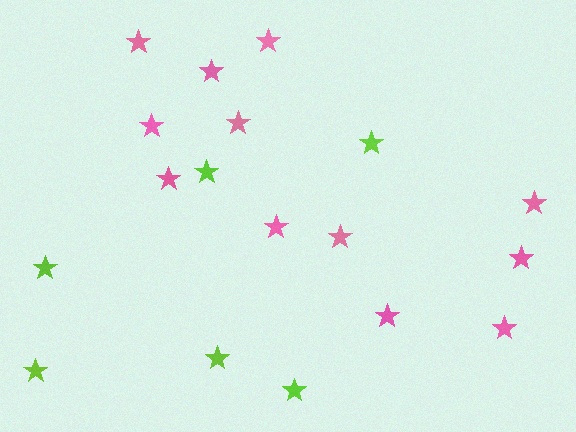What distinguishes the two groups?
There are 2 groups: one group of pink stars (12) and one group of lime stars (6).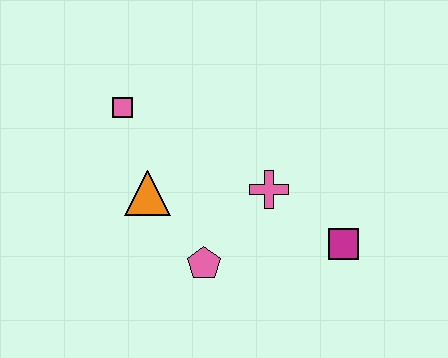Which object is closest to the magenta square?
The pink cross is closest to the magenta square.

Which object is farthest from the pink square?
The magenta square is farthest from the pink square.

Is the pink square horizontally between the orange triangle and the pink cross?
No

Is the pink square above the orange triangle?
Yes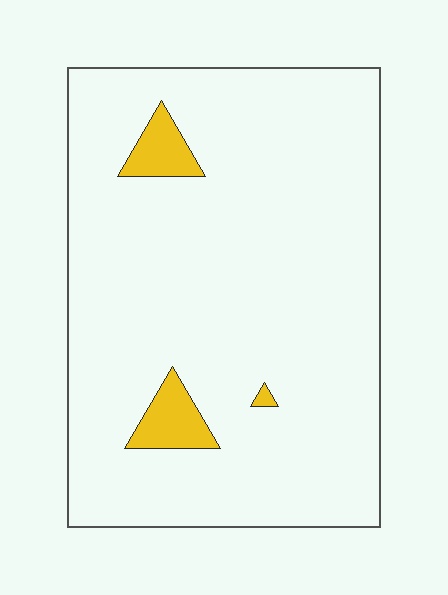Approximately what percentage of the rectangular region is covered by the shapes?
Approximately 5%.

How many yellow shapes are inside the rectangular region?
3.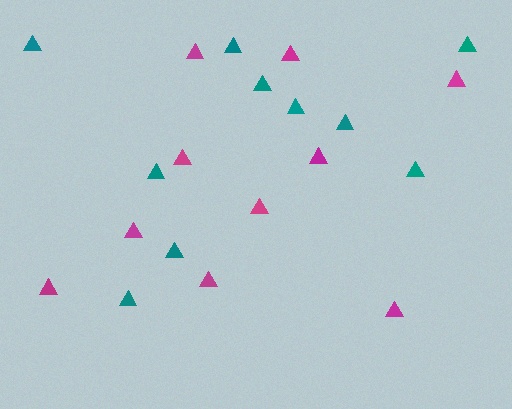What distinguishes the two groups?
There are 2 groups: one group of magenta triangles (10) and one group of teal triangles (10).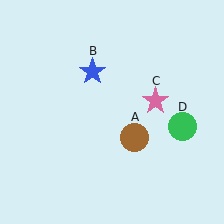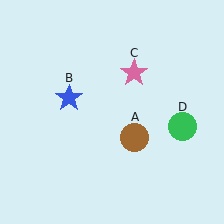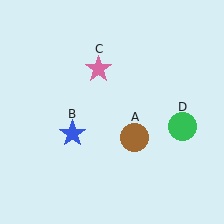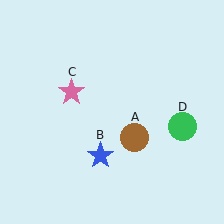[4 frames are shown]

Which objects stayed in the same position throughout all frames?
Brown circle (object A) and green circle (object D) remained stationary.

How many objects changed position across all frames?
2 objects changed position: blue star (object B), pink star (object C).